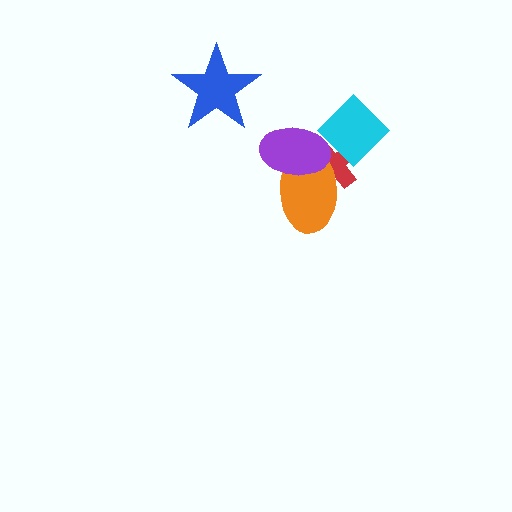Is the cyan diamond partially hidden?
Yes, it is partially covered by another shape.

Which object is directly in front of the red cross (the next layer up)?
The cyan diamond is directly in front of the red cross.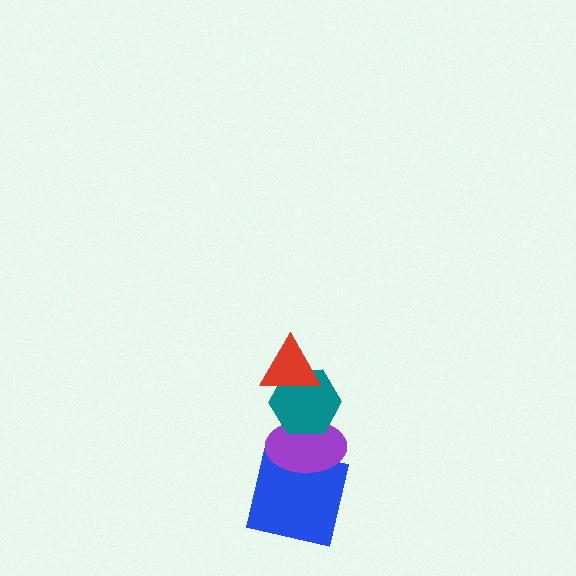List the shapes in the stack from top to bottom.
From top to bottom: the red triangle, the teal hexagon, the purple ellipse, the blue square.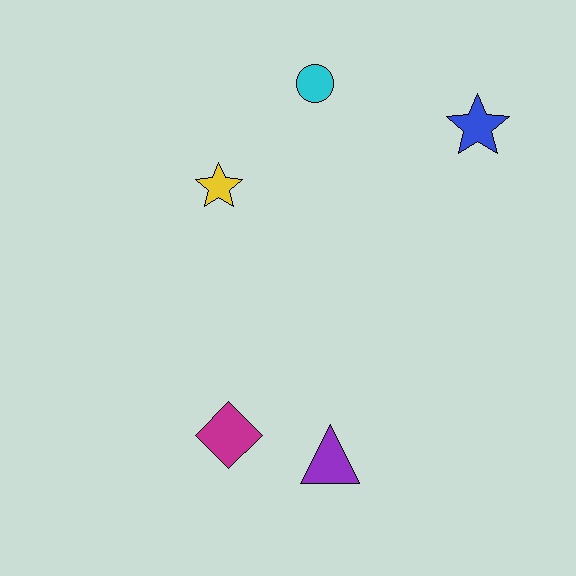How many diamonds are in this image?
There is 1 diamond.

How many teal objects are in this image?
There are no teal objects.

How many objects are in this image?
There are 5 objects.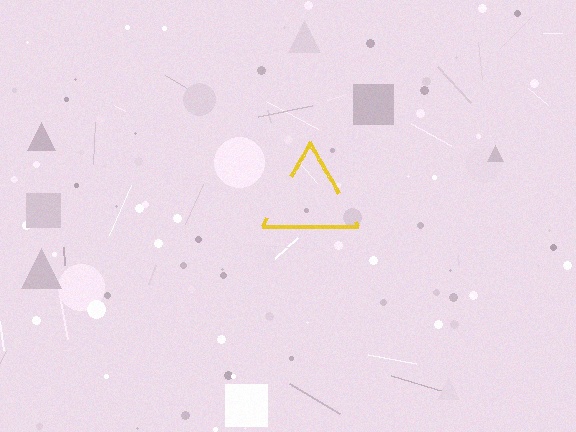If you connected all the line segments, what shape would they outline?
They would outline a triangle.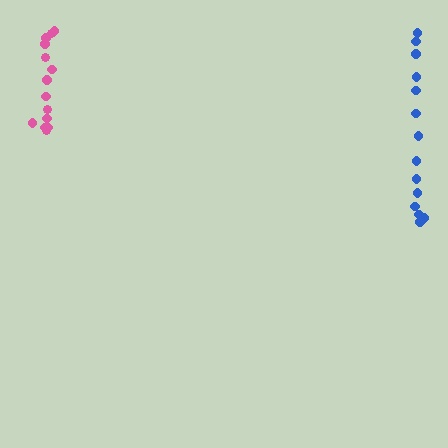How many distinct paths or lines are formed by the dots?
There are 2 distinct paths.